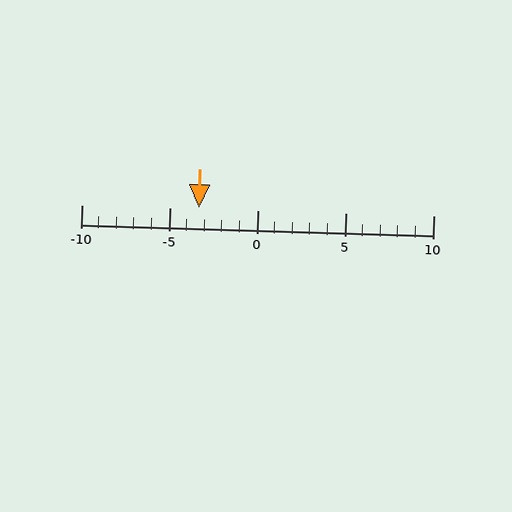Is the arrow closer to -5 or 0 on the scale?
The arrow is closer to -5.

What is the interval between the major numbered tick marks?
The major tick marks are spaced 5 units apart.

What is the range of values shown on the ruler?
The ruler shows values from -10 to 10.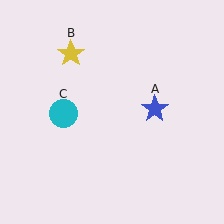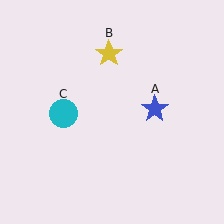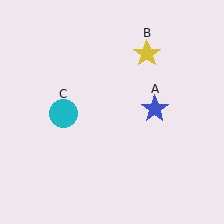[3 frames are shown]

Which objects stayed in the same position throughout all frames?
Blue star (object A) and cyan circle (object C) remained stationary.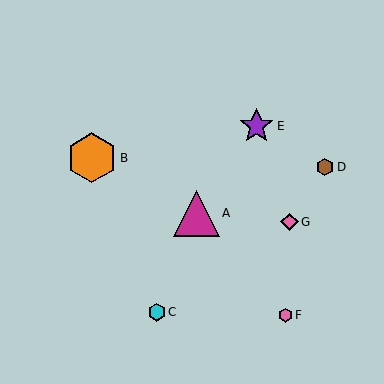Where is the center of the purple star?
The center of the purple star is at (256, 126).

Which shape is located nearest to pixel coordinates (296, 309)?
The pink hexagon (labeled F) at (285, 315) is nearest to that location.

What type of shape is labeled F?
Shape F is a pink hexagon.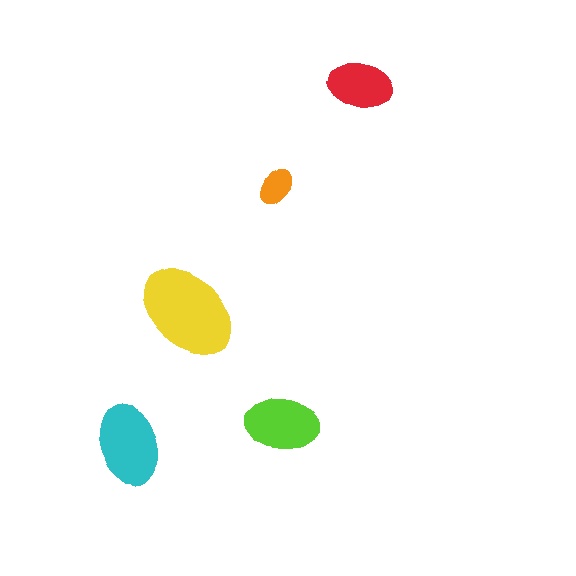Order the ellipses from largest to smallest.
the yellow one, the cyan one, the lime one, the red one, the orange one.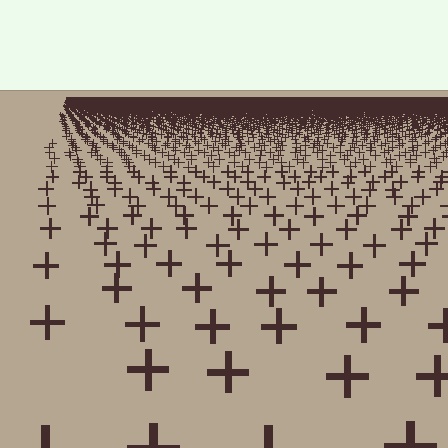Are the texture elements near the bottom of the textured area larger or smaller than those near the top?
Larger. Near the bottom, elements are closer to the viewer and appear at a bigger on-screen size.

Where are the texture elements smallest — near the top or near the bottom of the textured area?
Near the top.